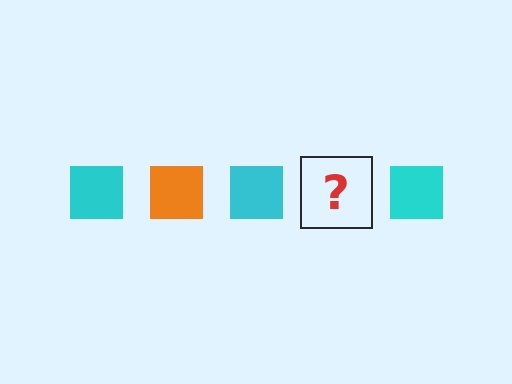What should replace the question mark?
The question mark should be replaced with an orange square.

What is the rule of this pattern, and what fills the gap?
The rule is that the pattern cycles through cyan, orange squares. The gap should be filled with an orange square.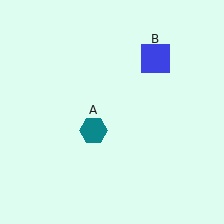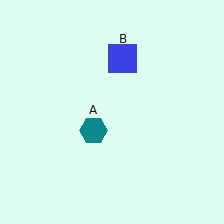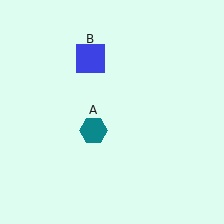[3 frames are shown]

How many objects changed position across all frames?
1 object changed position: blue square (object B).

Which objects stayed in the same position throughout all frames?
Teal hexagon (object A) remained stationary.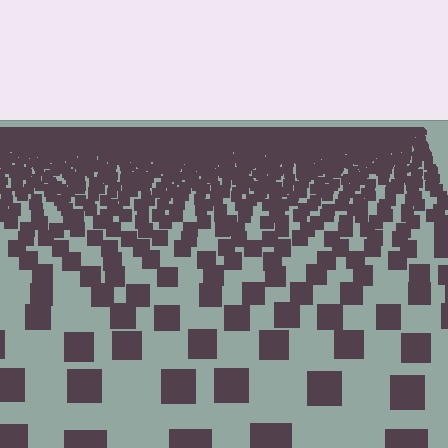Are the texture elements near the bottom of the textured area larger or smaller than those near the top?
Larger. Near the bottom, elements are closer to the viewer and appear at a bigger on-screen size.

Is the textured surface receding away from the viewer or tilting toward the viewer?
The surface is receding away from the viewer. Texture elements get smaller and denser toward the top.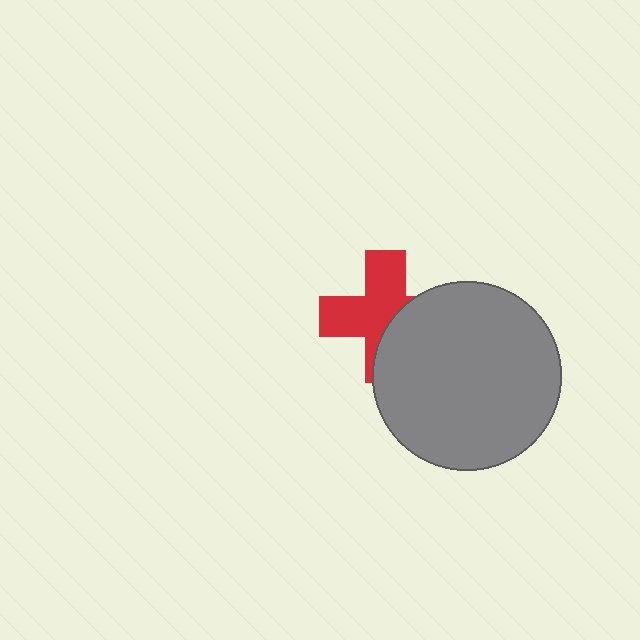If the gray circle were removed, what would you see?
You would see the complete red cross.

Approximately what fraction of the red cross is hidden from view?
Roughly 41% of the red cross is hidden behind the gray circle.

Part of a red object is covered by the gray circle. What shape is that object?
It is a cross.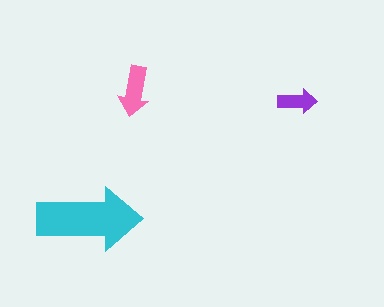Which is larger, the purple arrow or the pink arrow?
The pink one.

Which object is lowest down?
The cyan arrow is bottommost.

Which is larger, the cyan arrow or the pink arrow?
The cyan one.